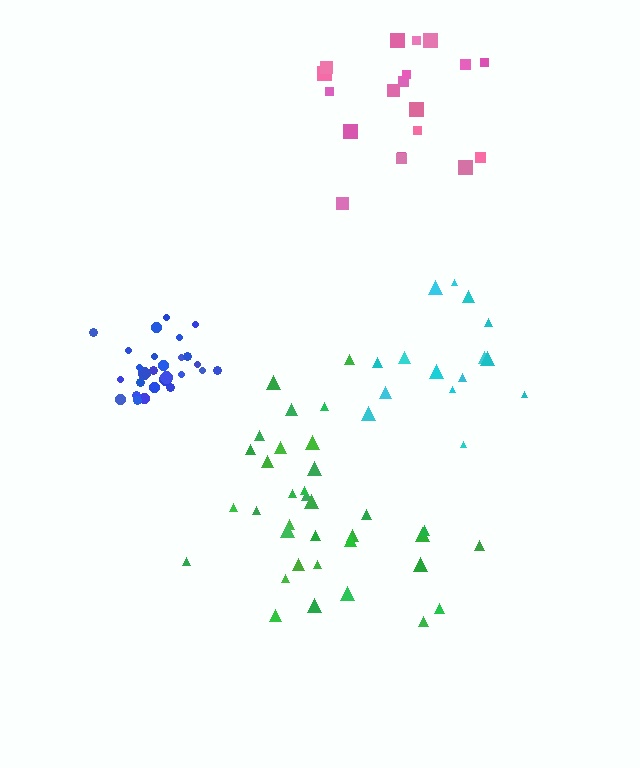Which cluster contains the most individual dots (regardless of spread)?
Green (35).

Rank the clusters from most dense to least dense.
blue, pink, cyan, green.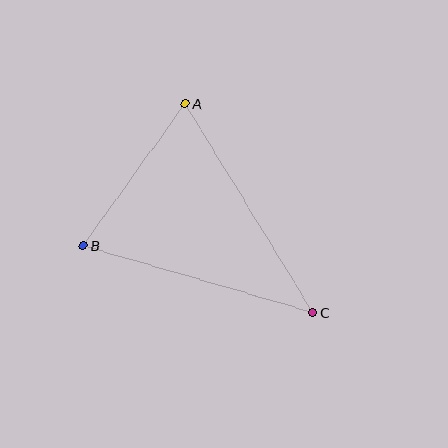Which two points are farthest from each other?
Points A and C are farthest from each other.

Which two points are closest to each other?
Points A and B are closest to each other.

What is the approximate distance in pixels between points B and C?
The distance between B and C is approximately 239 pixels.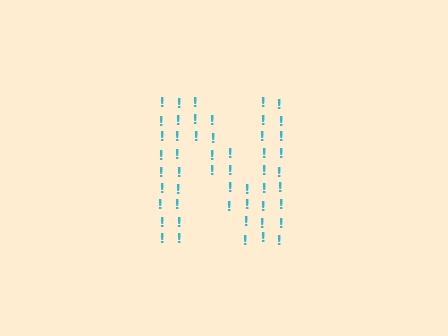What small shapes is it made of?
It is made of small exclamation marks.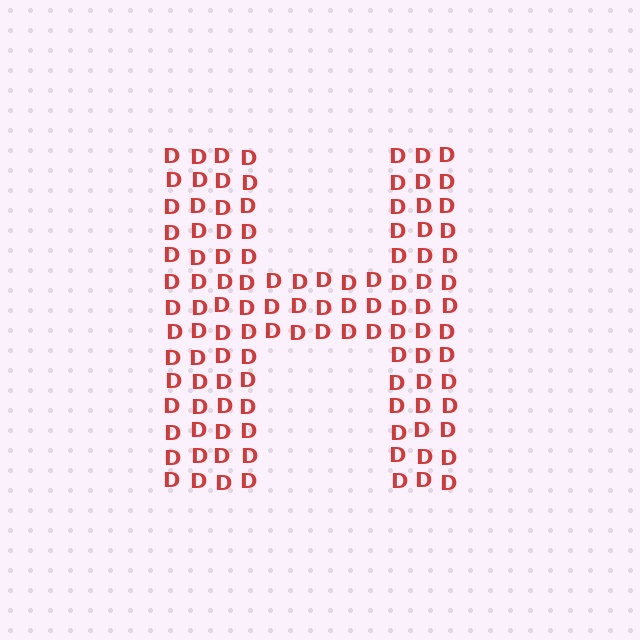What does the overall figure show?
The overall figure shows the letter H.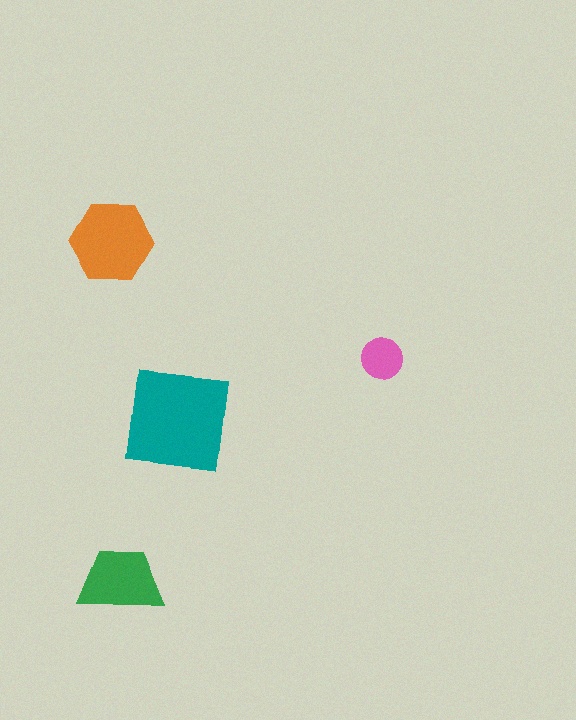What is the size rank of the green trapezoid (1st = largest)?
3rd.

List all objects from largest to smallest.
The teal square, the orange hexagon, the green trapezoid, the pink circle.